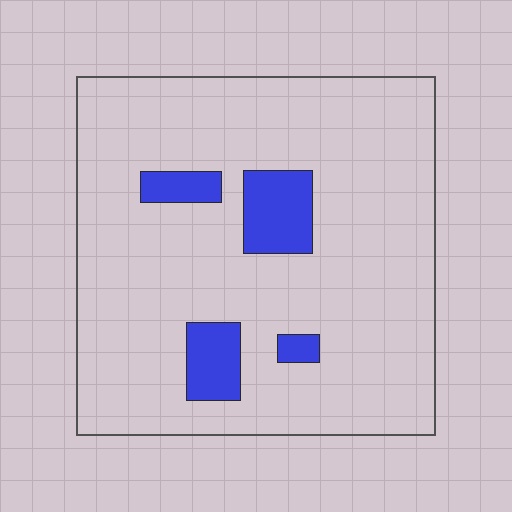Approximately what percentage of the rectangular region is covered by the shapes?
Approximately 10%.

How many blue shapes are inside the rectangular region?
4.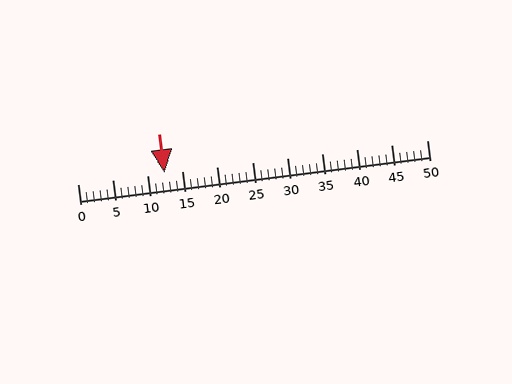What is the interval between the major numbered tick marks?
The major tick marks are spaced 5 units apart.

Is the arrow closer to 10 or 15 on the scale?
The arrow is closer to 10.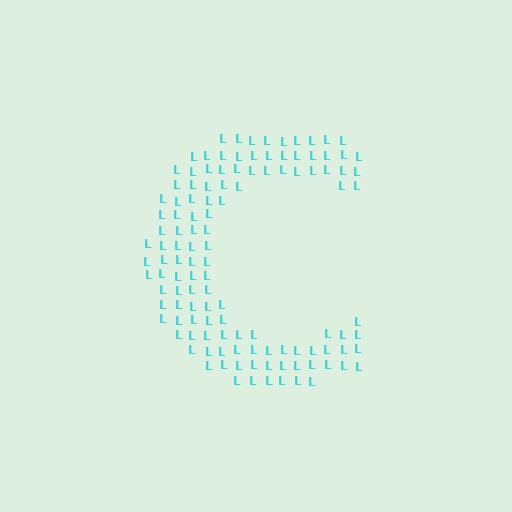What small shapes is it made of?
It is made of small letter L's.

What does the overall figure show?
The overall figure shows the letter C.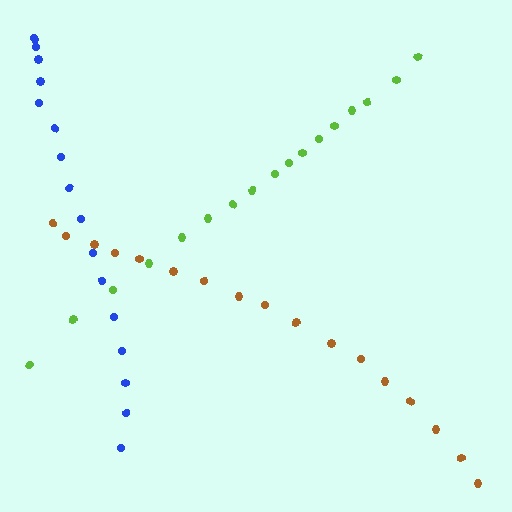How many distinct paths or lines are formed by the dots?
There are 3 distinct paths.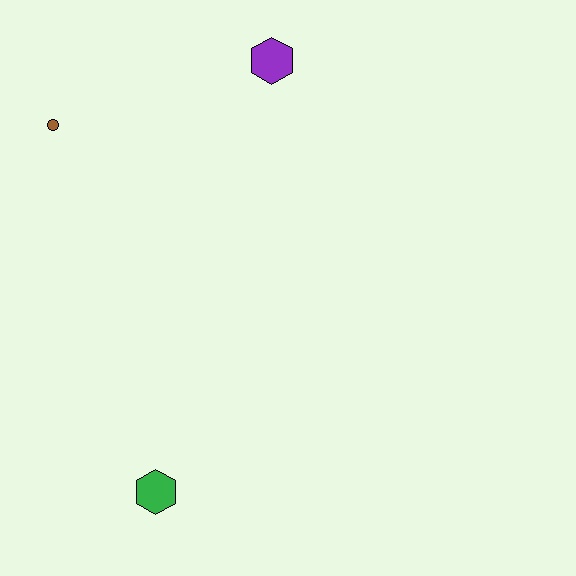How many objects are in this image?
There are 3 objects.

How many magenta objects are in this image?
There are no magenta objects.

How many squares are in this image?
There are no squares.